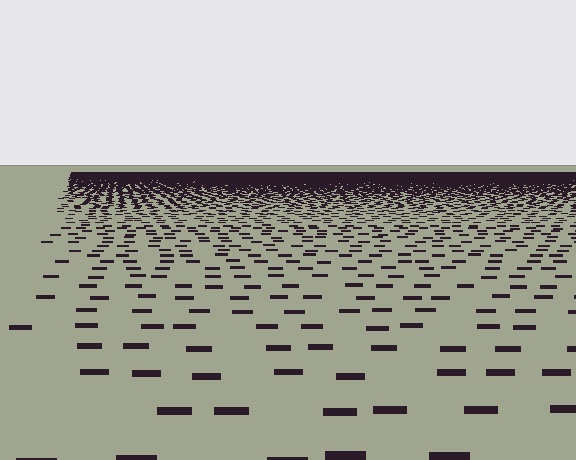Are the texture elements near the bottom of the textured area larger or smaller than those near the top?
Larger. Near the bottom, elements are closer to the viewer and appear at a bigger on-screen size.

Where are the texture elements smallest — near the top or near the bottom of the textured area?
Near the top.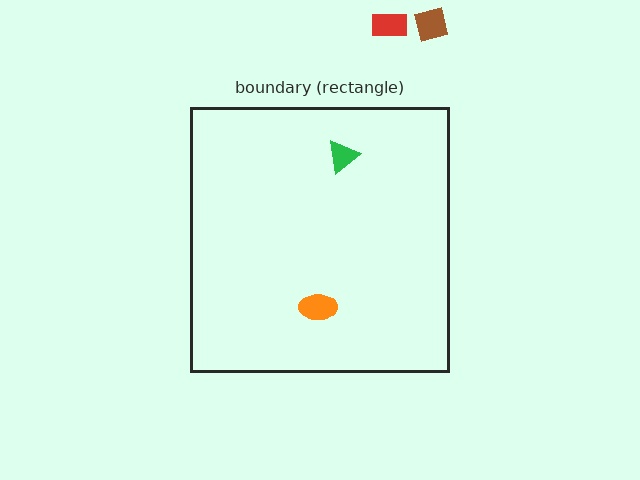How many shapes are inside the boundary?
2 inside, 2 outside.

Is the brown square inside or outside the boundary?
Outside.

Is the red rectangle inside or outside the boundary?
Outside.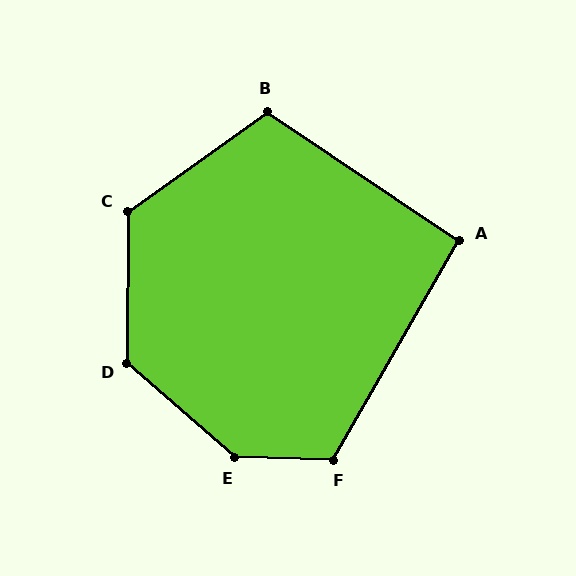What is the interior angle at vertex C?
Approximately 126 degrees (obtuse).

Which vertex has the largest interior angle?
E, at approximately 140 degrees.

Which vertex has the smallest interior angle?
A, at approximately 94 degrees.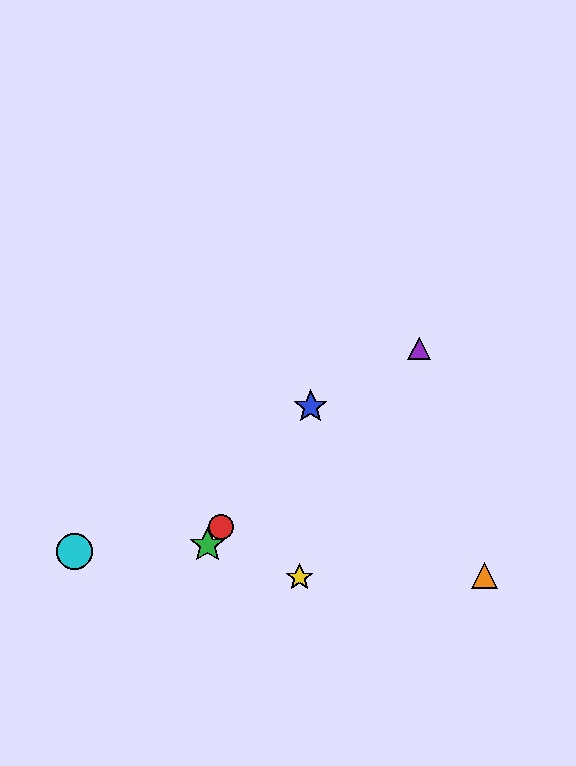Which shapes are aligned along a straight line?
The red circle, the blue star, the green star are aligned along a straight line.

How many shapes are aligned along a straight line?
3 shapes (the red circle, the blue star, the green star) are aligned along a straight line.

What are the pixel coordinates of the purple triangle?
The purple triangle is at (419, 348).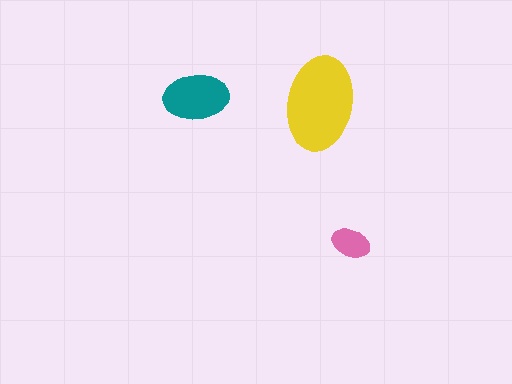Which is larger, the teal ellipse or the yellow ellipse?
The yellow one.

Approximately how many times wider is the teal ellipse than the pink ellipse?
About 1.5 times wider.